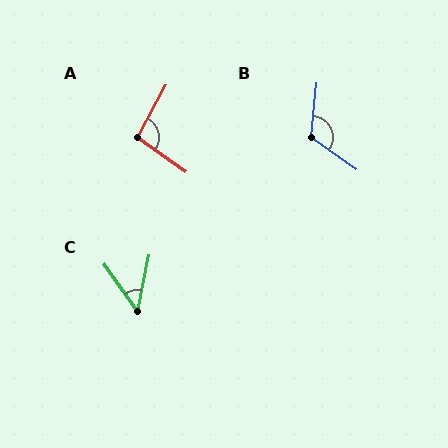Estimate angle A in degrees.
Approximately 97 degrees.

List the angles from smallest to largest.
C (46°), A (97°), B (120°).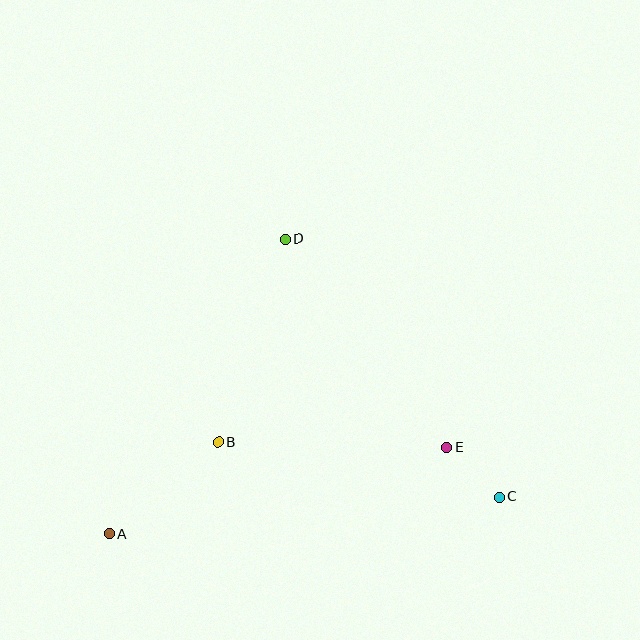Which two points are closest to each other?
Points C and E are closest to each other.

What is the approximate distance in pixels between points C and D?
The distance between C and D is approximately 336 pixels.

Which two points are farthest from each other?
Points A and C are farthest from each other.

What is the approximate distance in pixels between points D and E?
The distance between D and E is approximately 263 pixels.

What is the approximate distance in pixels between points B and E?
The distance between B and E is approximately 229 pixels.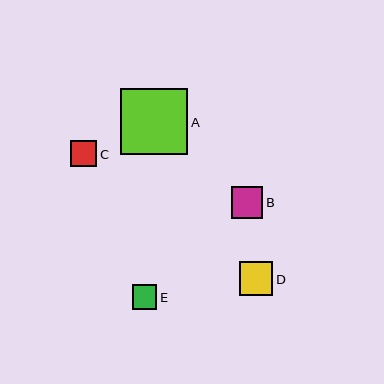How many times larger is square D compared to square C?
Square D is approximately 1.3 times the size of square C.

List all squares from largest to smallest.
From largest to smallest: A, D, B, C, E.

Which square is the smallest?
Square E is the smallest with a size of approximately 24 pixels.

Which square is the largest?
Square A is the largest with a size of approximately 67 pixels.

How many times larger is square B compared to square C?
Square B is approximately 1.2 times the size of square C.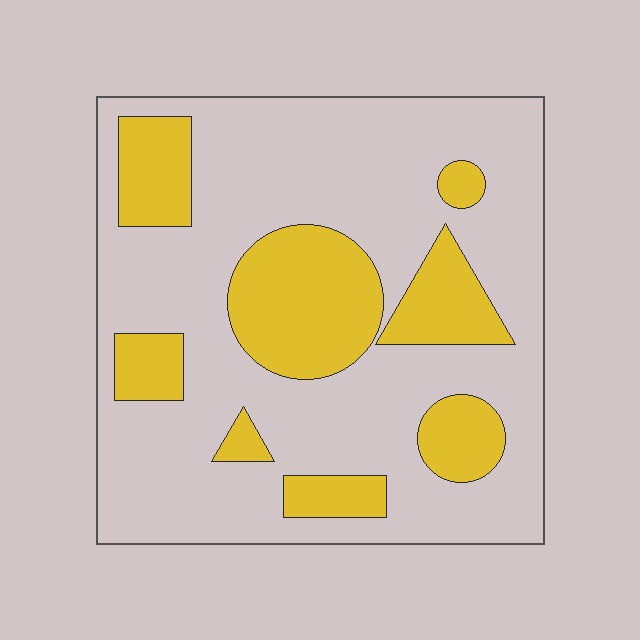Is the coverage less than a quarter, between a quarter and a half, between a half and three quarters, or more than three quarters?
Between a quarter and a half.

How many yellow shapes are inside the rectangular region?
8.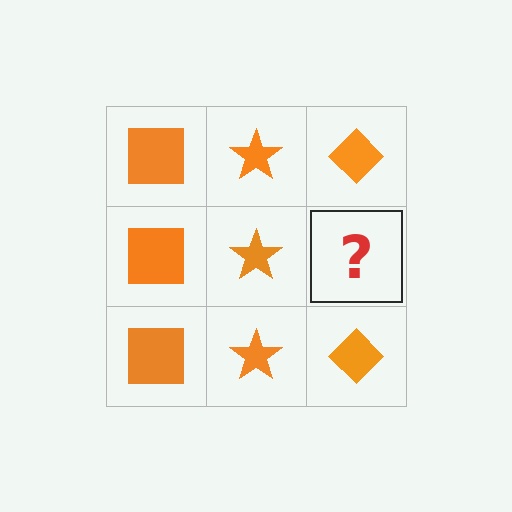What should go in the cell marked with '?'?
The missing cell should contain an orange diamond.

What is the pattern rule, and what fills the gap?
The rule is that each column has a consistent shape. The gap should be filled with an orange diamond.